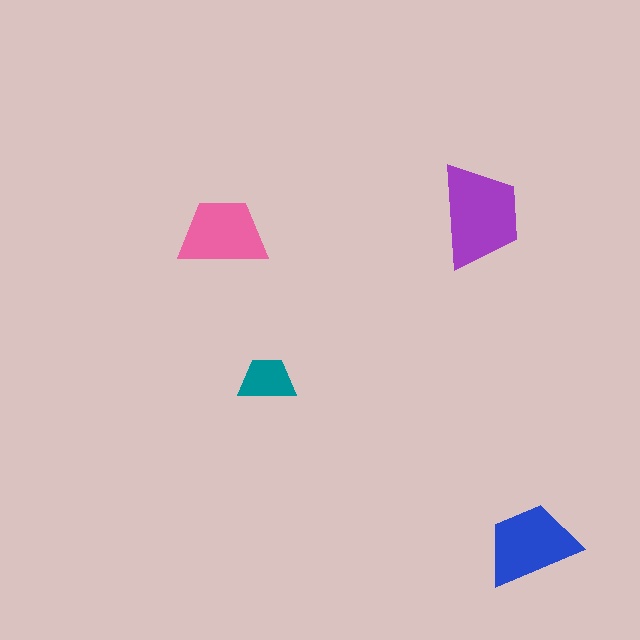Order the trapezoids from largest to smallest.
the purple one, the blue one, the pink one, the teal one.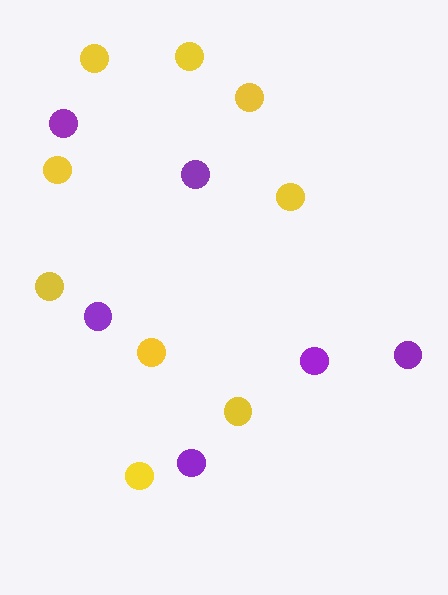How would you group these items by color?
There are 2 groups: one group of yellow circles (9) and one group of purple circles (6).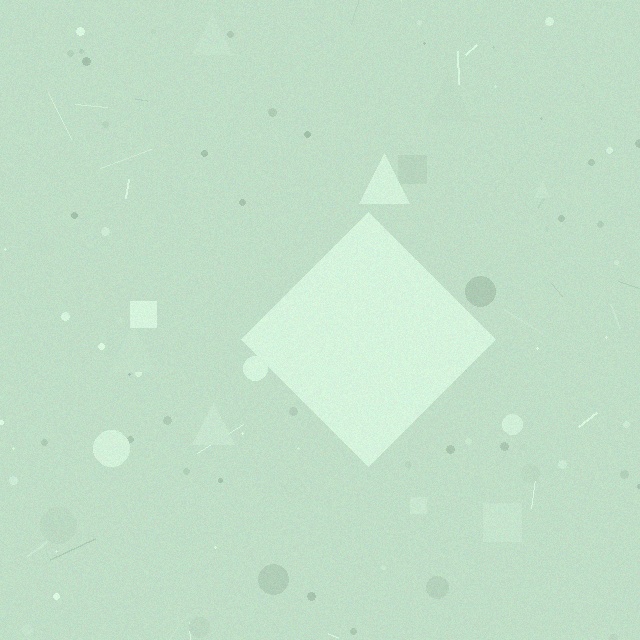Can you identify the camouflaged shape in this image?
The camouflaged shape is a diamond.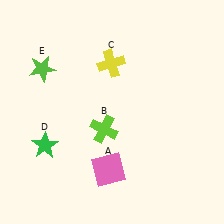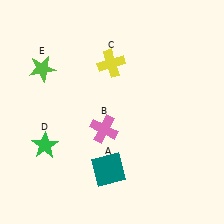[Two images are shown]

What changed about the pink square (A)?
In Image 1, A is pink. In Image 2, it changed to teal.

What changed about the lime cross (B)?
In Image 1, B is lime. In Image 2, it changed to pink.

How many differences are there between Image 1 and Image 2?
There are 2 differences between the two images.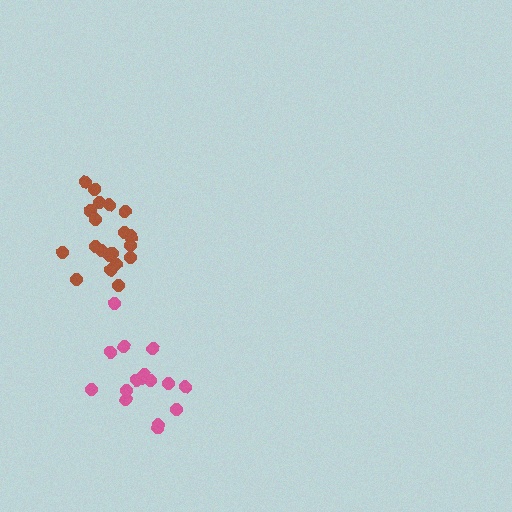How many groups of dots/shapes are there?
There are 2 groups.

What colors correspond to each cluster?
The clusters are colored: brown, pink.